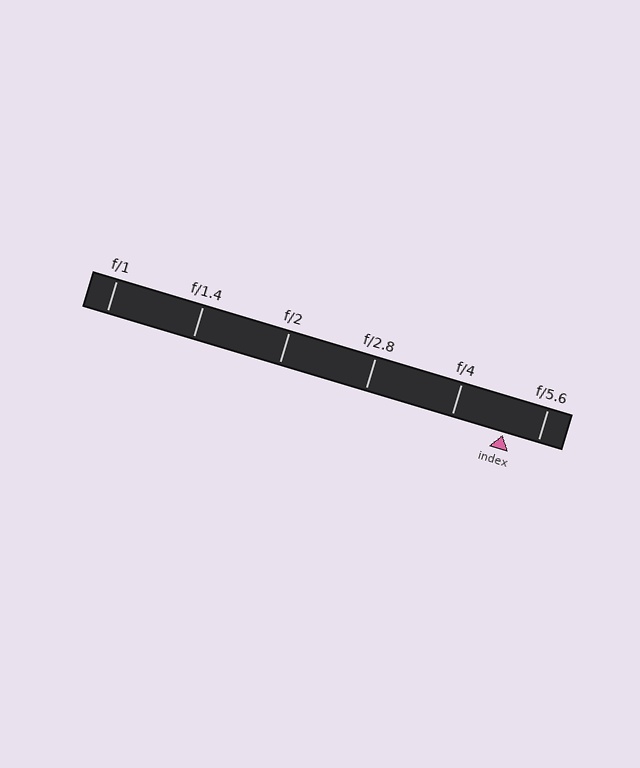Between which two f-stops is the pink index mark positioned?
The index mark is between f/4 and f/5.6.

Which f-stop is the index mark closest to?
The index mark is closest to f/5.6.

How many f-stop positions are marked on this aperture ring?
There are 6 f-stop positions marked.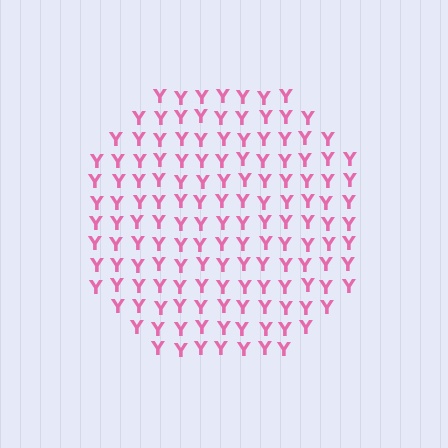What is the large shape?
The large shape is a circle.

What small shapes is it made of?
It is made of small letter Y's.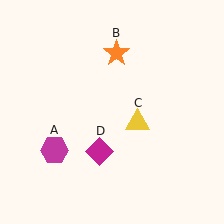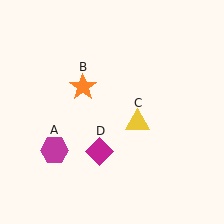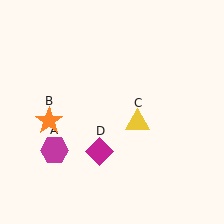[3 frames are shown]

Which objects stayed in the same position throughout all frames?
Magenta hexagon (object A) and yellow triangle (object C) and magenta diamond (object D) remained stationary.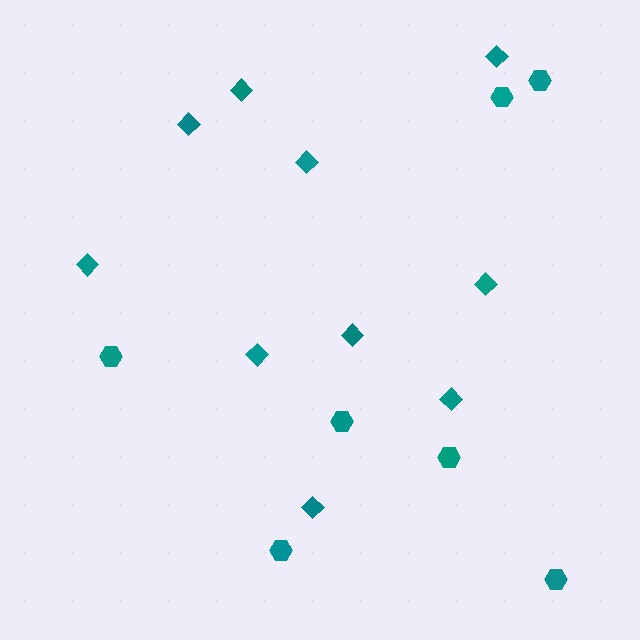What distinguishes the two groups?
There are 2 groups: one group of hexagons (7) and one group of diamonds (10).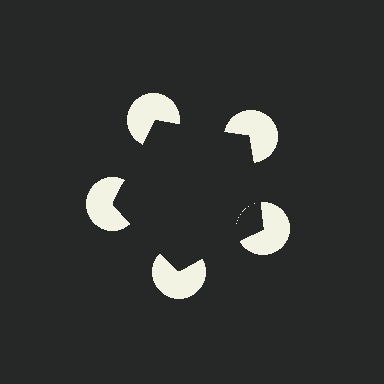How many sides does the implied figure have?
5 sides.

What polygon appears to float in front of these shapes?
An illusory pentagon — its edges are inferred from the aligned wedge cuts in the pac-man discs, not physically drawn.